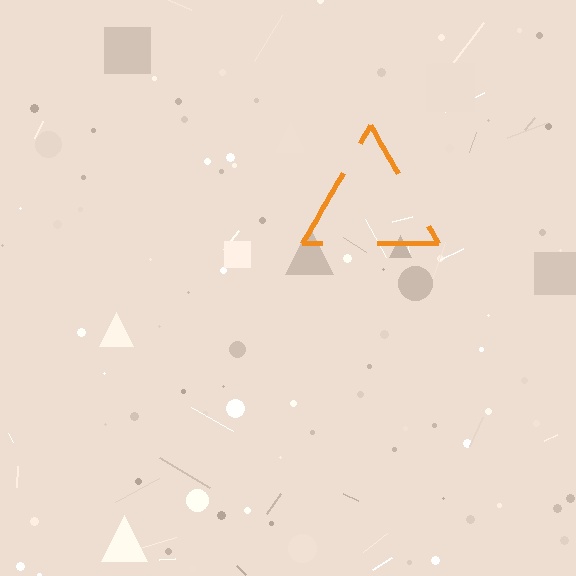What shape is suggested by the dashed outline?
The dashed outline suggests a triangle.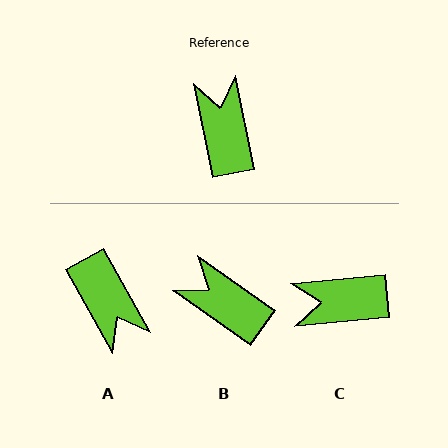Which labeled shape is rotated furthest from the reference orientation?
A, about 163 degrees away.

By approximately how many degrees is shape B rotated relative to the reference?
Approximately 43 degrees counter-clockwise.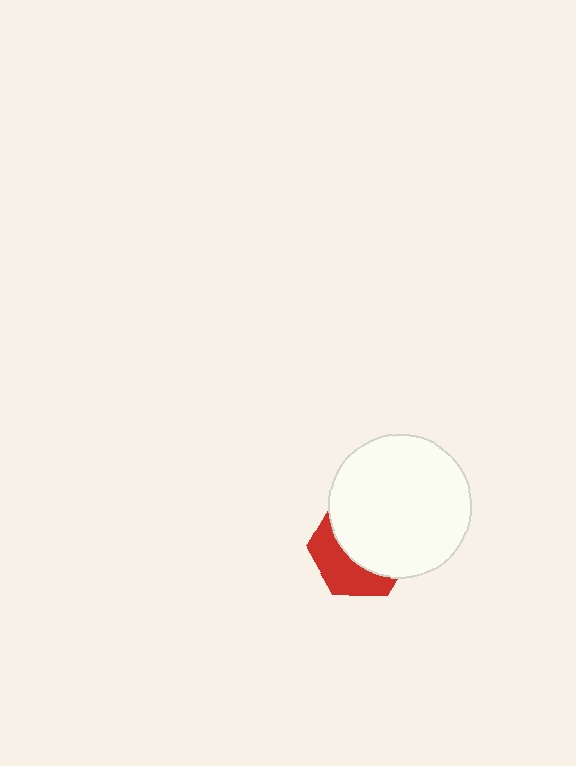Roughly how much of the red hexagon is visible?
A small part of it is visible (roughly 38%).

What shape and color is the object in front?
The object in front is a white circle.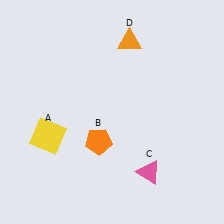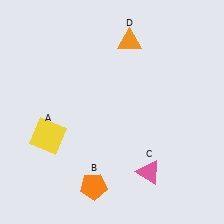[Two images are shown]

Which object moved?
The orange pentagon (B) moved down.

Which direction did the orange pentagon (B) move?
The orange pentagon (B) moved down.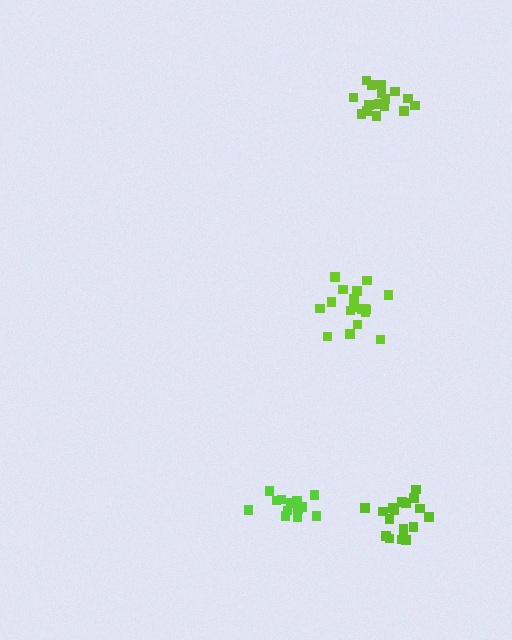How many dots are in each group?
Group 1: 18 dots, Group 2: 14 dots, Group 3: 16 dots, Group 4: 18 dots (66 total).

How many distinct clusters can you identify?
There are 4 distinct clusters.